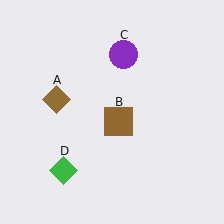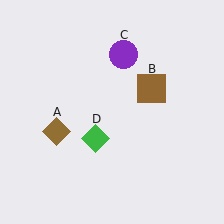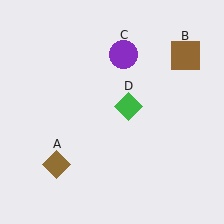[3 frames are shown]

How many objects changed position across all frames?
3 objects changed position: brown diamond (object A), brown square (object B), green diamond (object D).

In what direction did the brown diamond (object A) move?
The brown diamond (object A) moved down.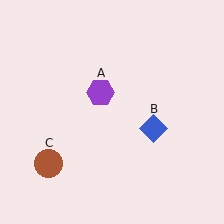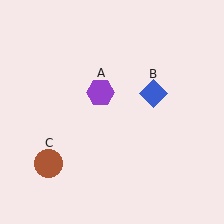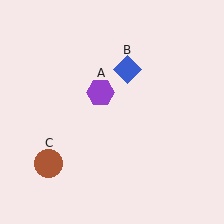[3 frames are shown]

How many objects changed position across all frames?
1 object changed position: blue diamond (object B).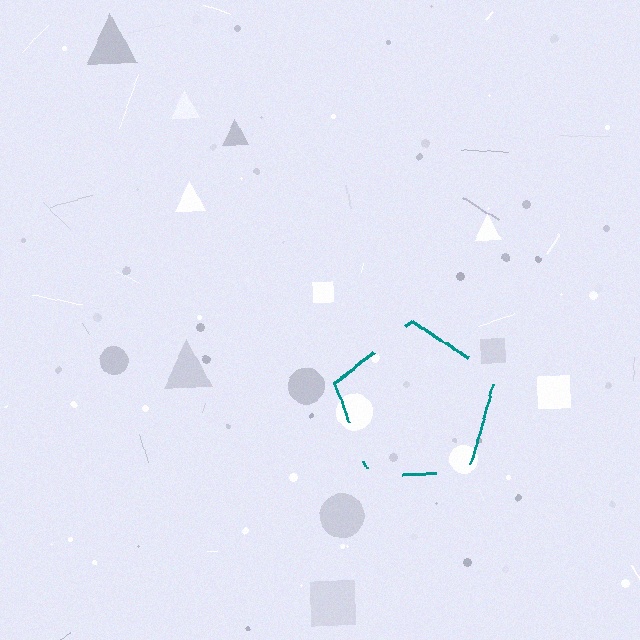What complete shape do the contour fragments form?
The contour fragments form a pentagon.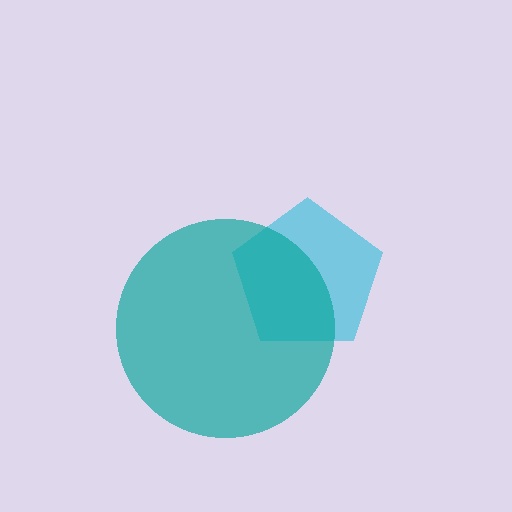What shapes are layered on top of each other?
The layered shapes are: a cyan pentagon, a teal circle.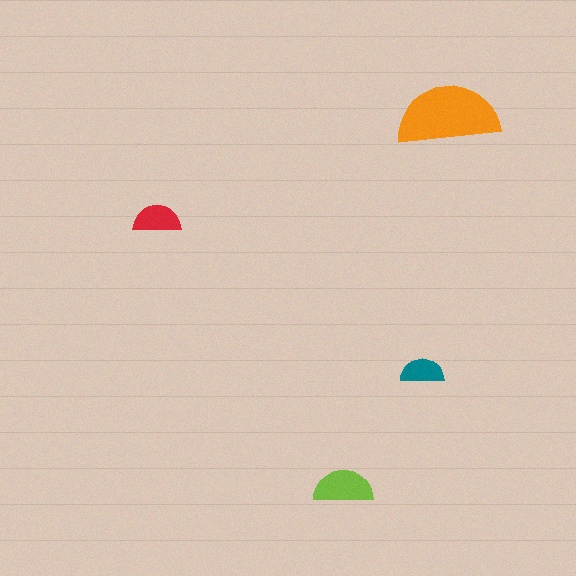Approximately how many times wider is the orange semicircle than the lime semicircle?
About 1.5 times wider.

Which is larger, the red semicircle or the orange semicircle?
The orange one.